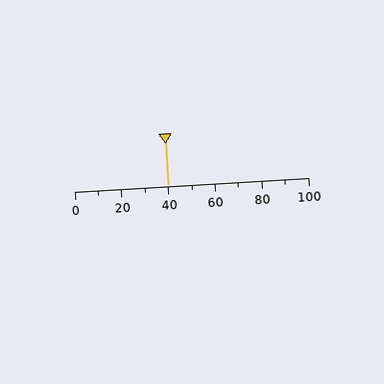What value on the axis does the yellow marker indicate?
The marker indicates approximately 40.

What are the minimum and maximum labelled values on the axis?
The axis runs from 0 to 100.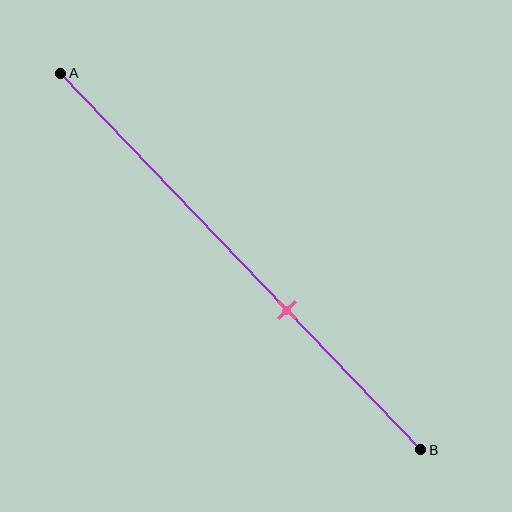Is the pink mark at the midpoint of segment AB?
No, the mark is at about 65% from A, not at the 50% midpoint.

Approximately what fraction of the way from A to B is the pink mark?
The pink mark is approximately 65% of the way from A to B.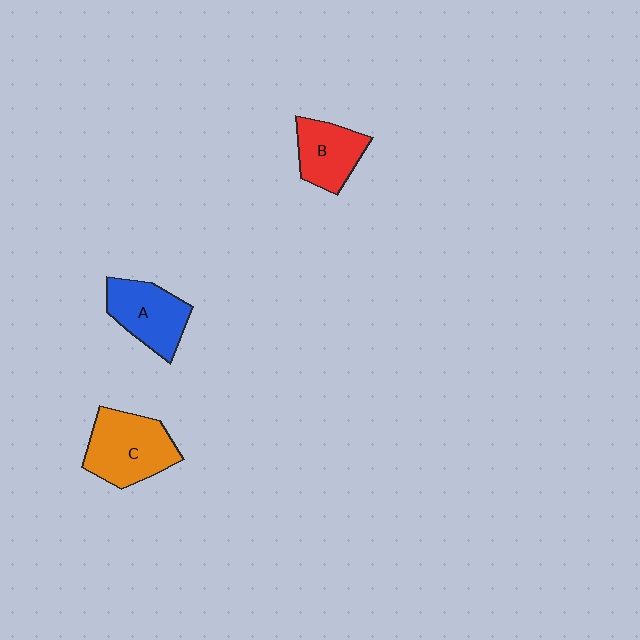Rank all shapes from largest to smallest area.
From largest to smallest: C (orange), A (blue), B (red).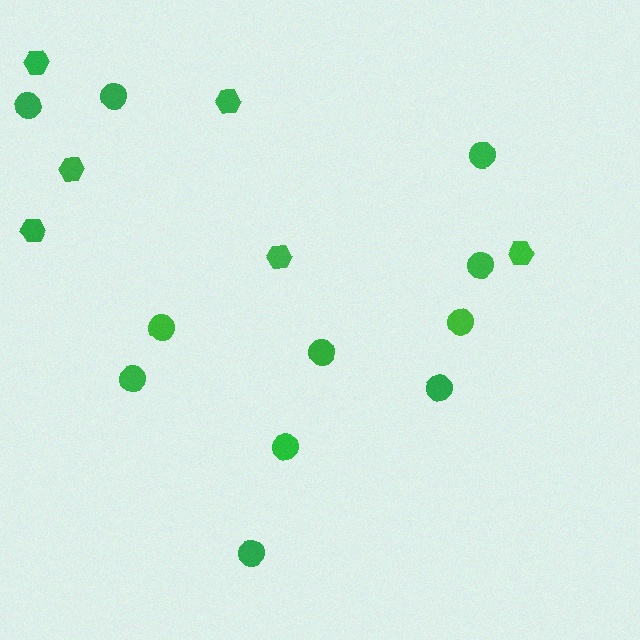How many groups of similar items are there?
There are 2 groups: one group of circles (11) and one group of hexagons (6).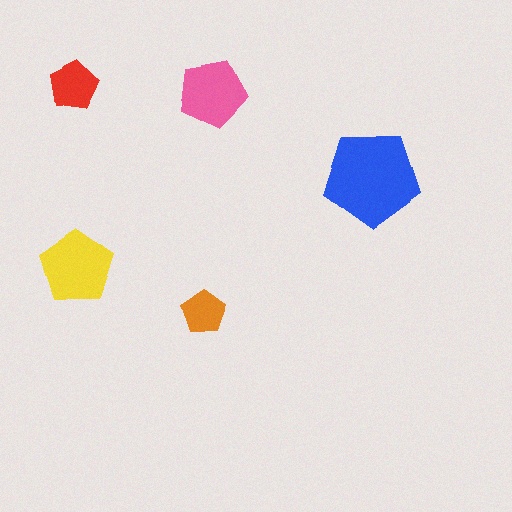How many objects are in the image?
There are 5 objects in the image.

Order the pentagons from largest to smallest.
the blue one, the yellow one, the pink one, the red one, the orange one.